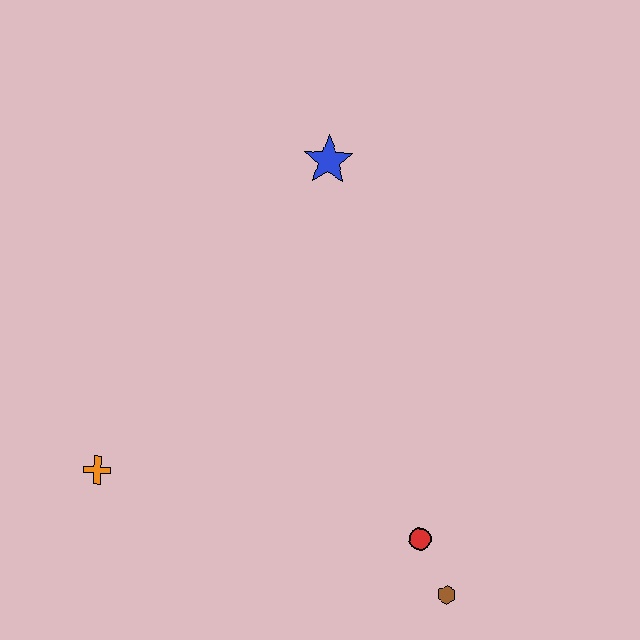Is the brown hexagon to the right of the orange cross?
Yes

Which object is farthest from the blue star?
The brown hexagon is farthest from the blue star.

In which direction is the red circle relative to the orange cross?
The red circle is to the right of the orange cross.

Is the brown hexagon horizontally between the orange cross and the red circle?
No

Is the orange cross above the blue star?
No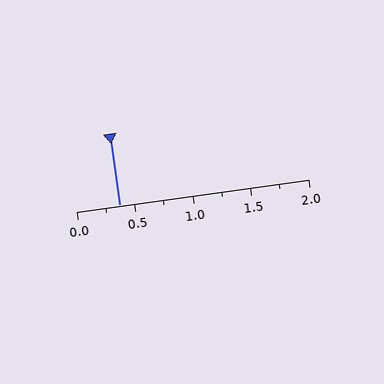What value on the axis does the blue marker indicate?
The marker indicates approximately 0.38.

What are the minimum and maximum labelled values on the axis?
The axis runs from 0.0 to 2.0.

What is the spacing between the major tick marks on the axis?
The major ticks are spaced 0.5 apart.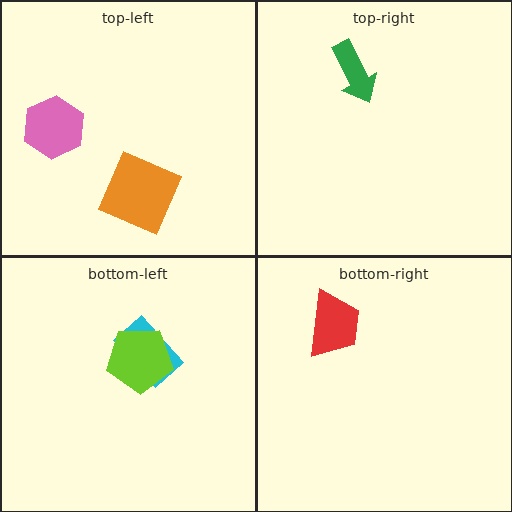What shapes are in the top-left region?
The pink hexagon, the orange diamond.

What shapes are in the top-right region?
The green arrow.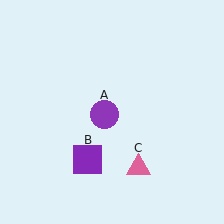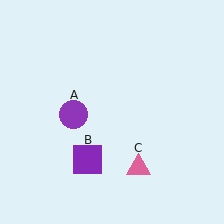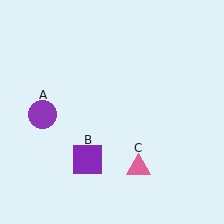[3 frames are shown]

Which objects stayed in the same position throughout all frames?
Purple square (object B) and pink triangle (object C) remained stationary.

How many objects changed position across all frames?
1 object changed position: purple circle (object A).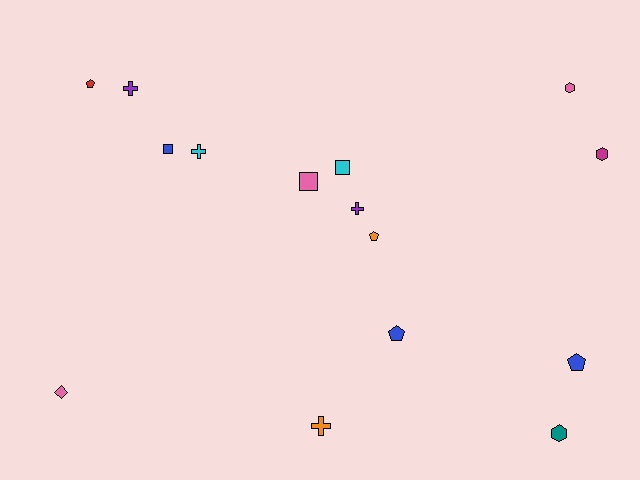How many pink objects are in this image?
There are 3 pink objects.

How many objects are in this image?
There are 15 objects.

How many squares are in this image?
There are 3 squares.